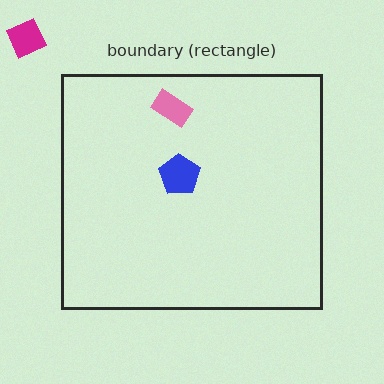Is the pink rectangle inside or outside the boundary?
Inside.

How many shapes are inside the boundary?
2 inside, 1 outside.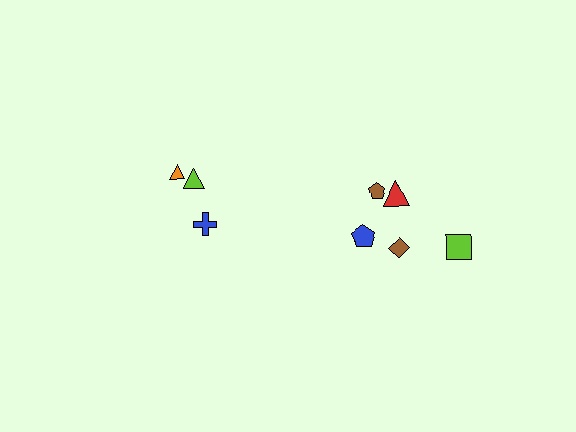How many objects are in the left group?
There are 3 objects.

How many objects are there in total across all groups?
There are 8 objects.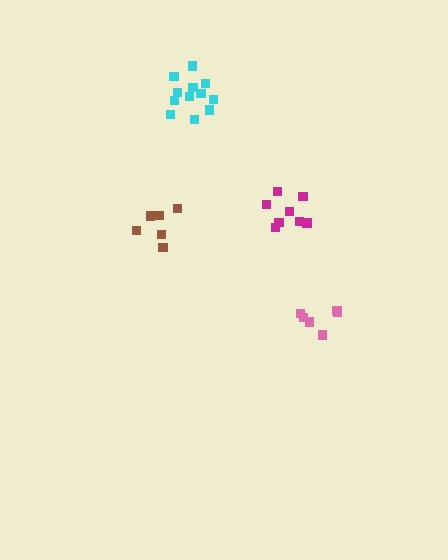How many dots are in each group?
Group 1: 6 dots, Group 2: 8 dots, Group 3: 6 dots, Group 4: 12 dots (32 total).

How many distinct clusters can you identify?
There are 4 distinct clusters.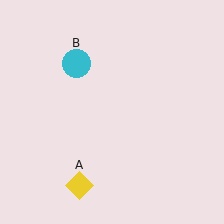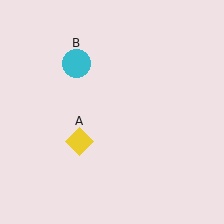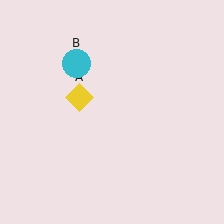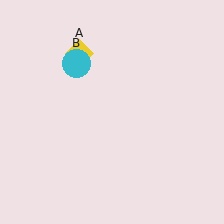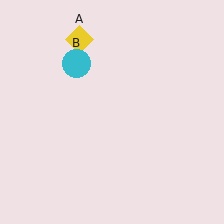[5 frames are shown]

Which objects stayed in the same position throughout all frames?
Cyan circle (object B) remained stationary.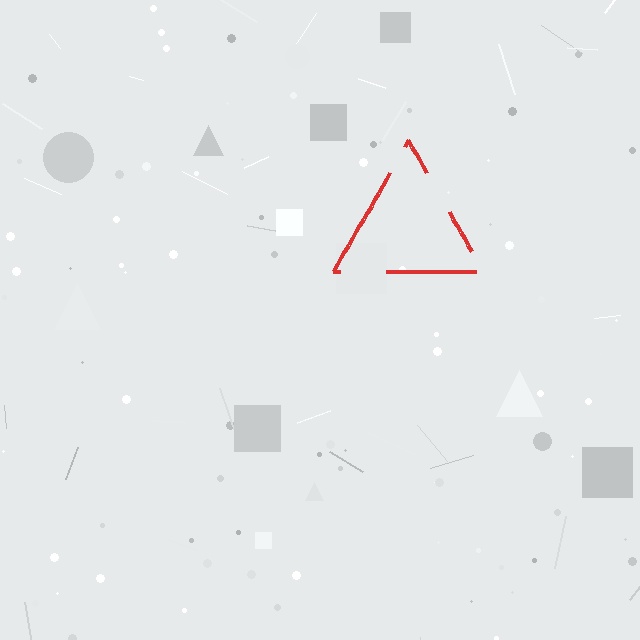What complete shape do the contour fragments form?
The contour fragments form a triangle.